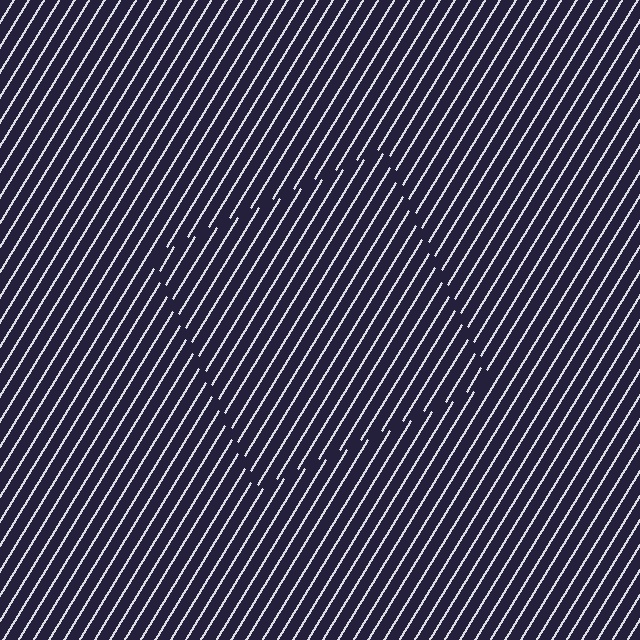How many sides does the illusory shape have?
4 sides — the line-ends trace a square.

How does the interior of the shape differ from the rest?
The interior of the shape contains the same grating, shifted by half a period — the contour is defined by the phase discontinuity where line-ends from the inner and outer gratings abut.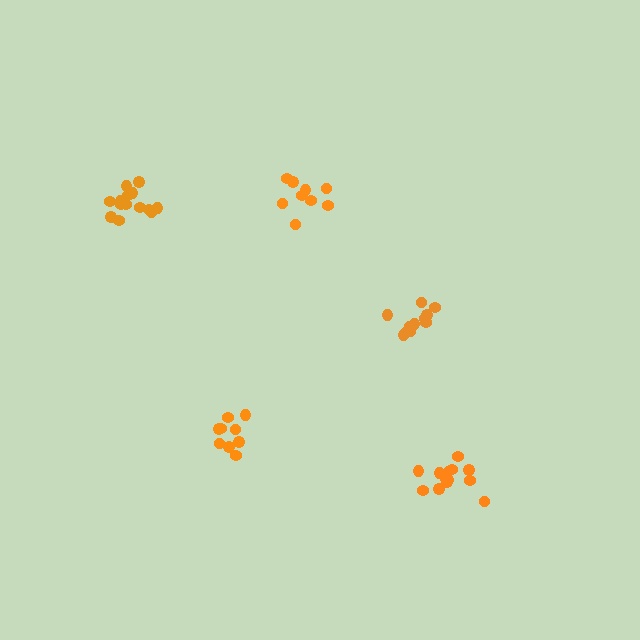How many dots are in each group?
Group 1: 9 dots, Group 2: 13 dots, Group 3: 9 dots, Group 4: 12 dots, Group 5: 14 dots (57 total).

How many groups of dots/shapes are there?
There are 5 groups.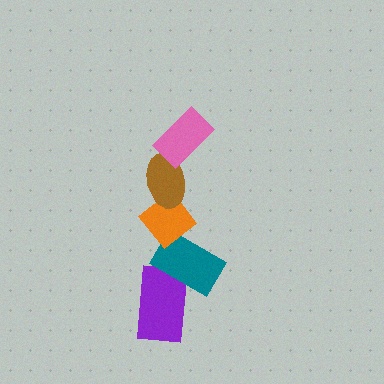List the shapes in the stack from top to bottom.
From top to bottom: the pink rectangle, the brown ellipse, the orange diamond, the teal rectangle, the purple rectangle.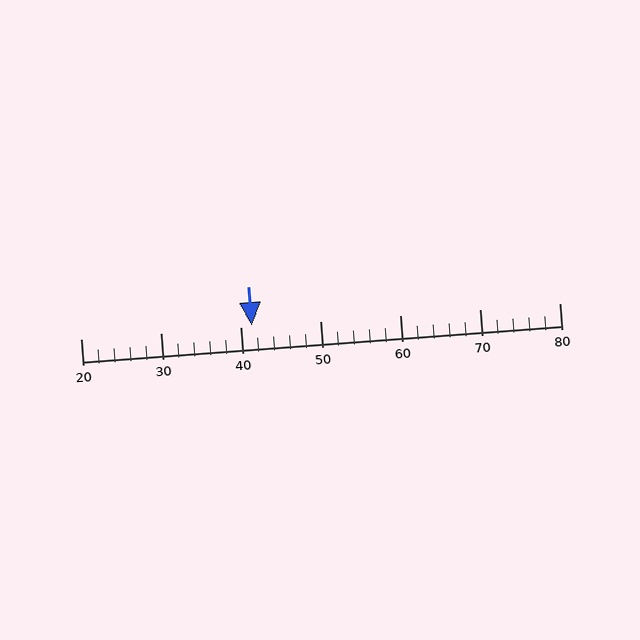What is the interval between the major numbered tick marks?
The major tick marks are spaced 10 units apart.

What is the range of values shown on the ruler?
The ruler shows values from 20 to 80.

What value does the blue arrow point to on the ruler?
The blue arrow points to approximately 41.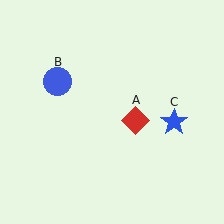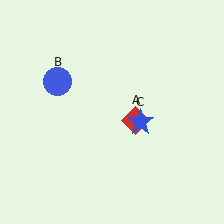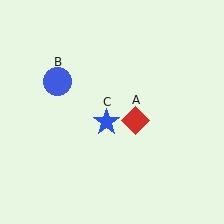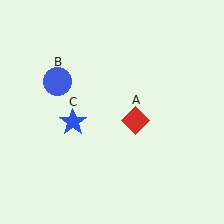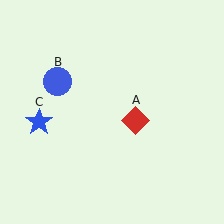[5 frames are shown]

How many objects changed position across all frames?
1 object changed position: blue star (object C).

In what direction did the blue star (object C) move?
The blue star (object C) moved left.